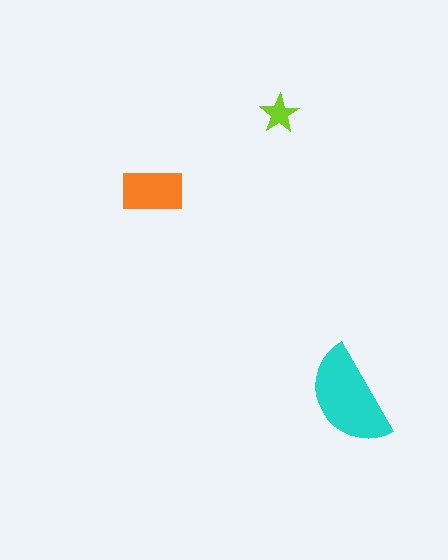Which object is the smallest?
The lime star.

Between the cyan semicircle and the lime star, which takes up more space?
The cyan semicircle.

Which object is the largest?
The cyan semicircle.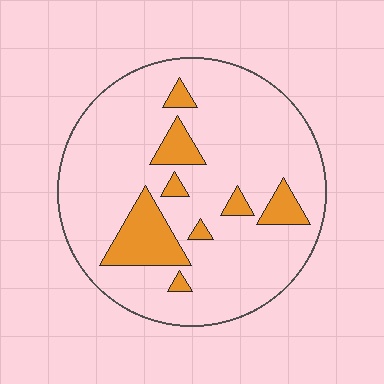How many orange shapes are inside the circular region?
8.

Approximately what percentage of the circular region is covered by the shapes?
Approximately 15%.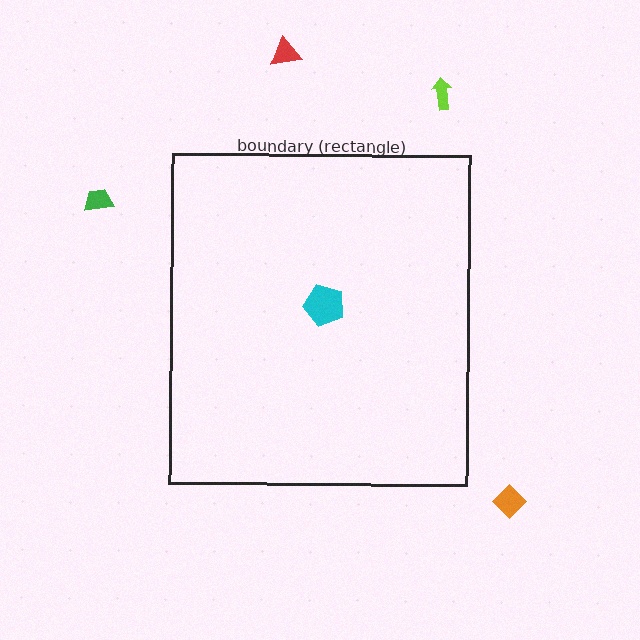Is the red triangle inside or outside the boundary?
Outside.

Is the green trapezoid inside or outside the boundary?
Outside.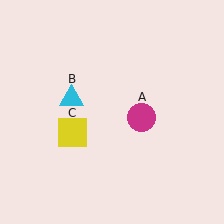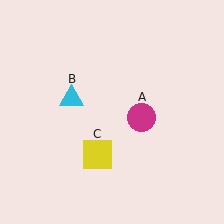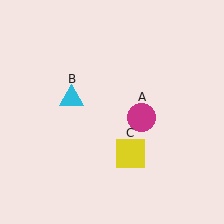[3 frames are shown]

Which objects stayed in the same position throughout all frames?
Magenta circle (object A) and cyan triangle (object B) remained stationary.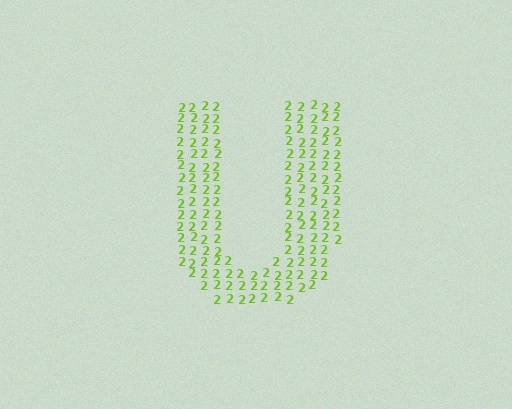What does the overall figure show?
The overall figure shows the letter U.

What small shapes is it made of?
It is made of small digit 2's.